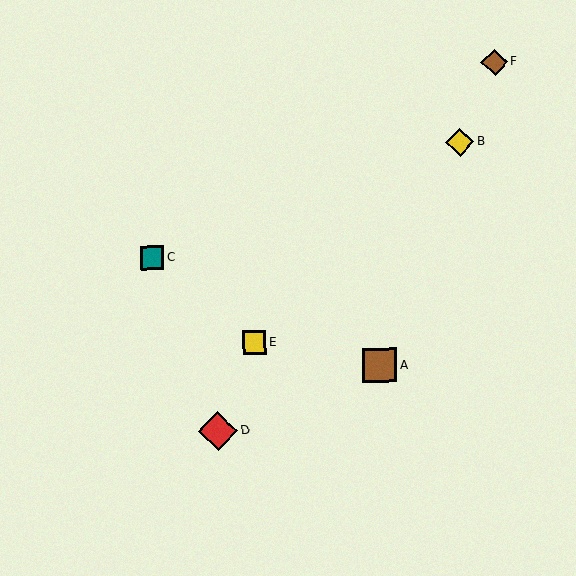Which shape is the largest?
The red diamond (labeled D) is the largest.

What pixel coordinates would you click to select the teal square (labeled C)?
Click at (152, 258) to select the teal square C.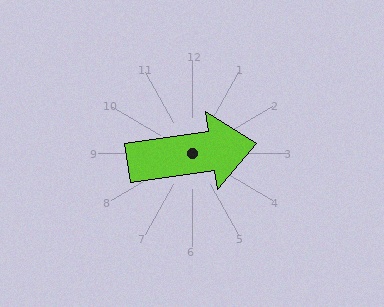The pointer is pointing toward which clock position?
Roughly 3 o'clock.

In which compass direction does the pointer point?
East.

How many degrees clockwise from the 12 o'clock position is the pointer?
Approximately 82 degrees.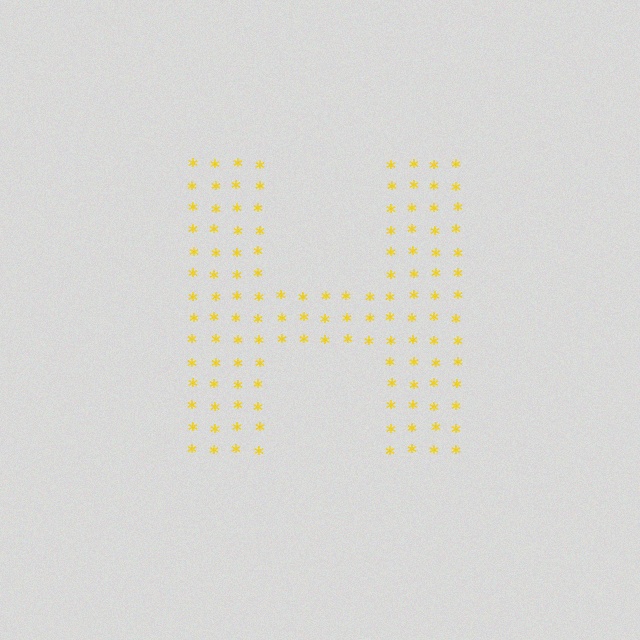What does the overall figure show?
The overall figure shows the letter H.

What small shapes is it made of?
It is made of small asterisks.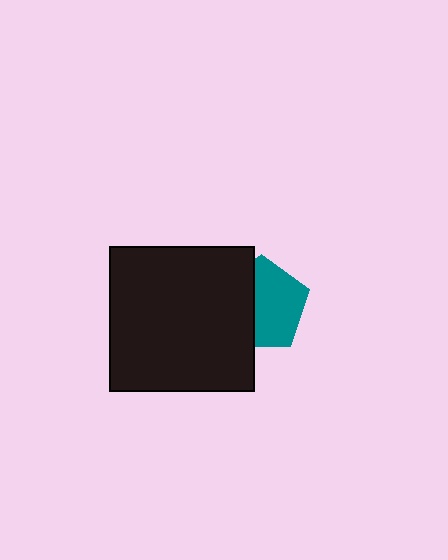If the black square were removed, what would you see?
You would see the complete teal pentagon.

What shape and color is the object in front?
The object in front is a black square.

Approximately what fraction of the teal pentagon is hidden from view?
Roughly 42% of the teal pentagon is hidden behind the black square.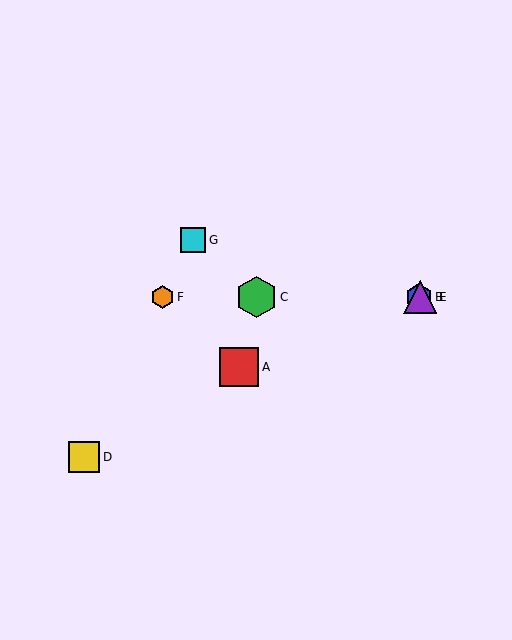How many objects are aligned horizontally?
4 objects (B, C, E, F) are aligned horizontally.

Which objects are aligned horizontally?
Objects B, C, E, F are aligned horizontally.